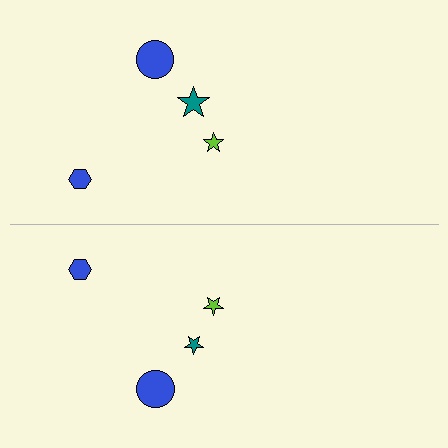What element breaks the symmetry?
The teal star on the bottom side has a different size than its mirror counterpart.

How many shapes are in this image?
There are 8 shapes in this image.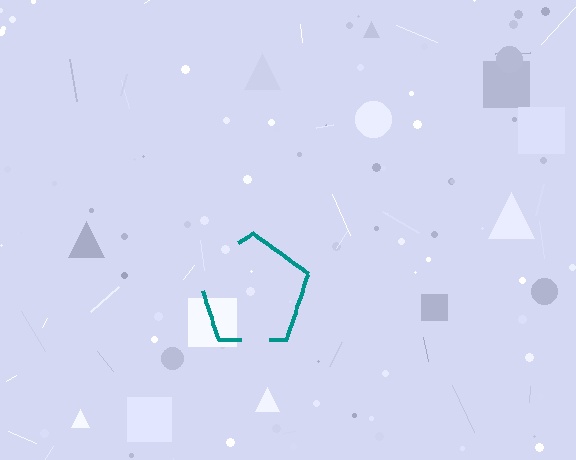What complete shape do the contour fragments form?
The contour fragments form a pentagon.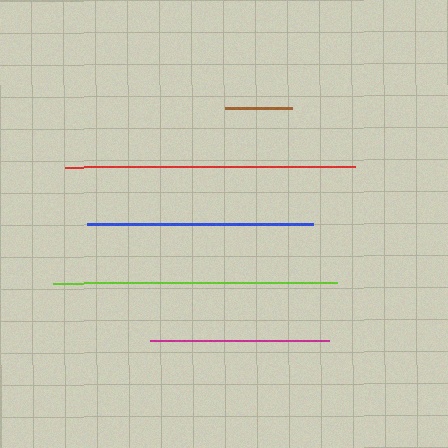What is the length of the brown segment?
The brown segment is approximately 67 pixels long.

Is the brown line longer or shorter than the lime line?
The lime line is longer than the brown line.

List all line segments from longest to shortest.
From longest to shortest: red, lime, blue, magenta, brown.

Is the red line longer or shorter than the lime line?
The red line is longer than the lime line.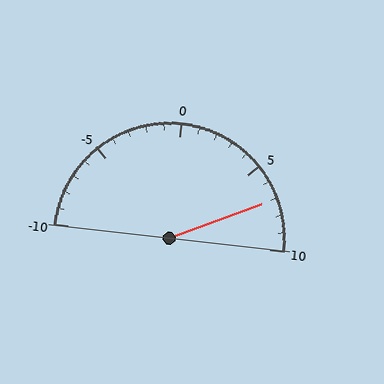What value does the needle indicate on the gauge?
The needle indicates approximately 7.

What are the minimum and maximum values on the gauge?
The gauge ranges from -10 to 10.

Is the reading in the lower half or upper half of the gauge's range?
The reading is in the upper half of the range (-10 to 10).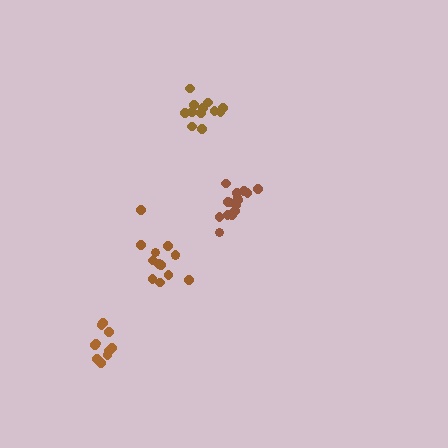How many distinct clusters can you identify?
There are 4 distinct clusters.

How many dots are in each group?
Group 1: 14 dots, Group 2: 12 dots, Group 3: 10 dots, Group 4: 16 dots (52 total).